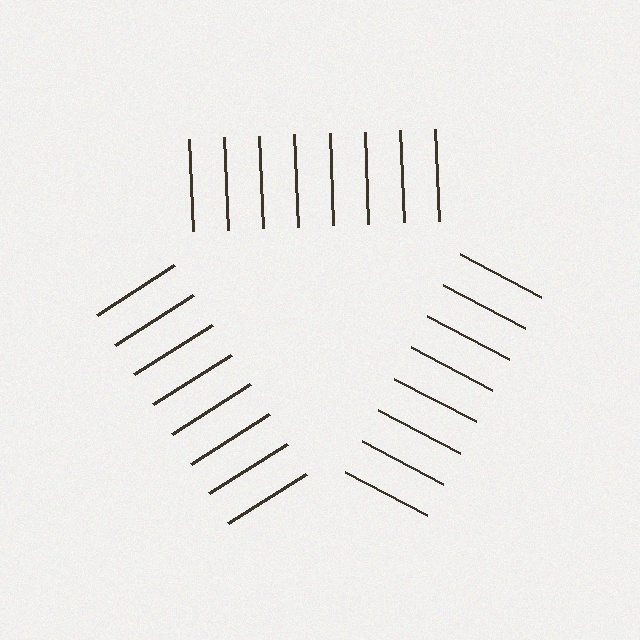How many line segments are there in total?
24 — 8 along each of the 3 edges.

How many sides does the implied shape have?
3 sides — the line-ends trace a triangle.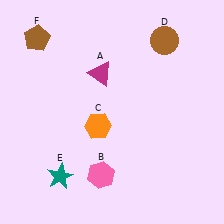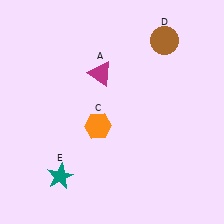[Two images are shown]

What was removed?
The pink hexagon (B), the brown pentagon (F) were removed in Image 2.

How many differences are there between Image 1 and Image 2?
There are 2 differences between the two images.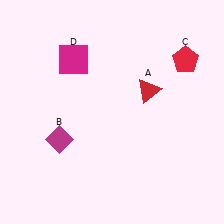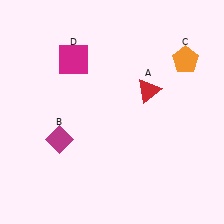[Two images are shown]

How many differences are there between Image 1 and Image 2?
There is 1 difference between the two images.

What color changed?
The pentagon (C) changed from red in Image 1 to orange in Image 2.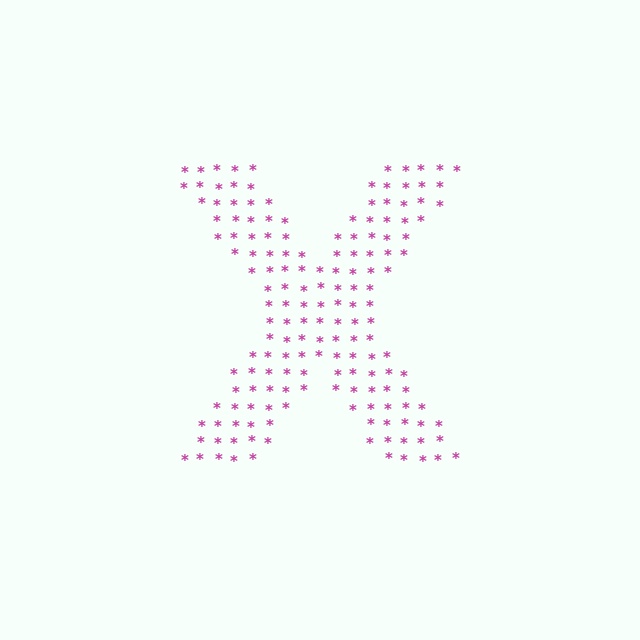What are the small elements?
The small elements are asterisks.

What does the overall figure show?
The overall figure shows the letter X.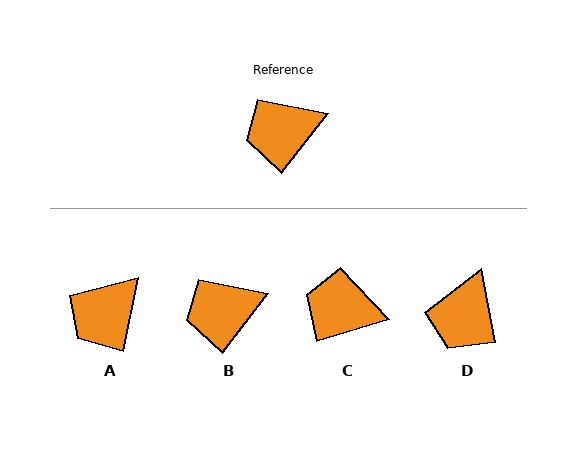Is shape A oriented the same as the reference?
No, it is off by about 26 degrees.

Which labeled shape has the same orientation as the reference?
B.